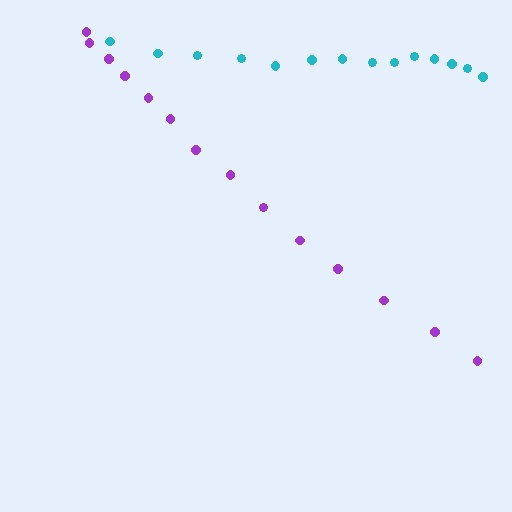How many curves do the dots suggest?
There are 2 distinct paths.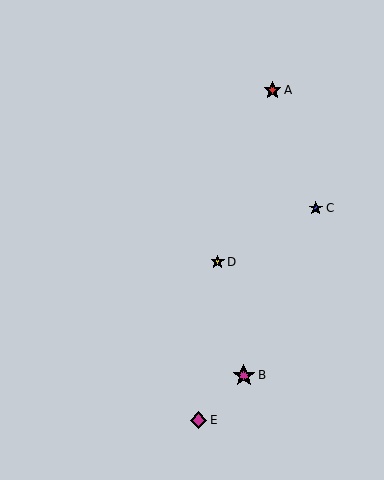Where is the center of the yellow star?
The center of the yellow star is at (218, 262).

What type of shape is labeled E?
Shape E is a magenta diamond.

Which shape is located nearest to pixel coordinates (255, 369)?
The magenta star (labeled B) at (244, 376) is nearest to that location.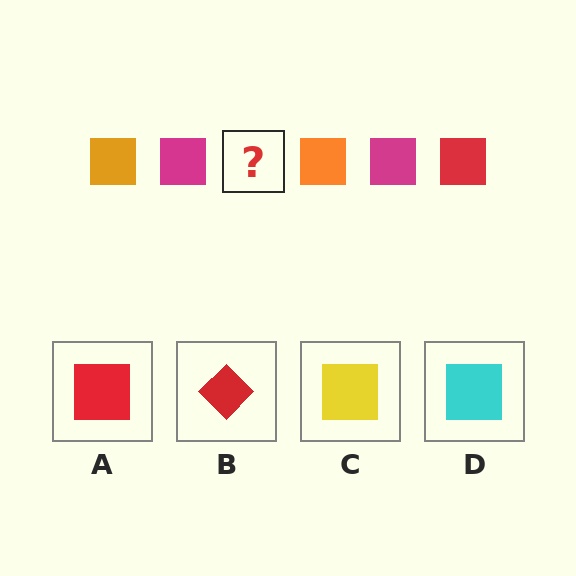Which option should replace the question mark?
Option A.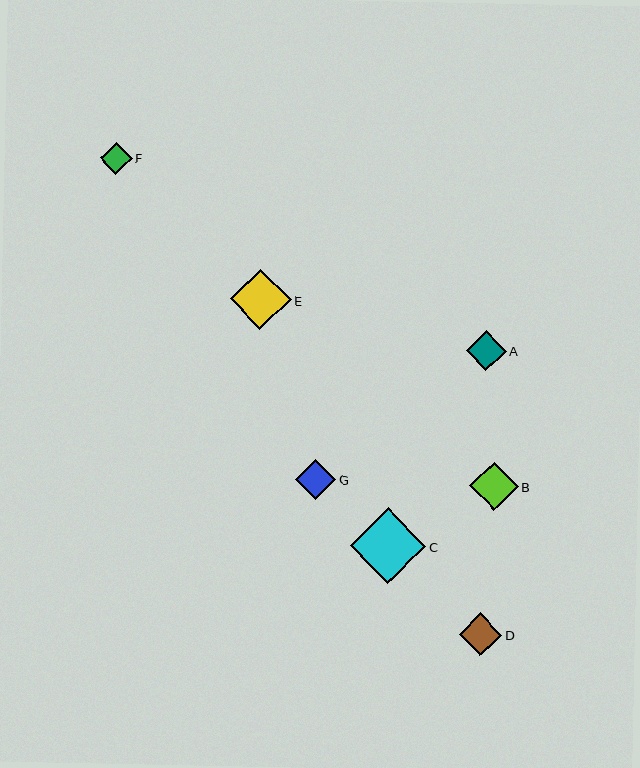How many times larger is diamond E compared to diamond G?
Diamond E is approximately 1.5 times the size of diamond G.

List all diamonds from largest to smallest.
From largest to smallest: C, E, B, D, G, A, F.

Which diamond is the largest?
Diamond C is the largest with a size of approximately 75 pixels.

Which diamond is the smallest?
Diamond F is the smallest with a size of approximately 32 pixels.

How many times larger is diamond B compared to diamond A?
Diamond B is approximately 1.2 times the size of diamond A.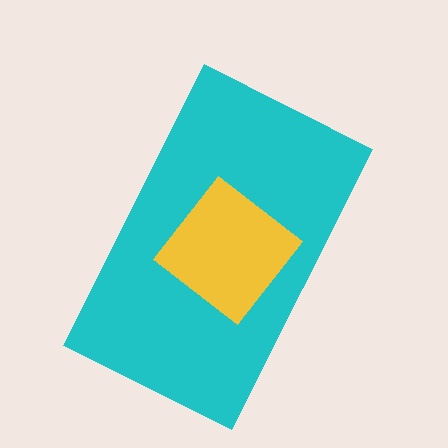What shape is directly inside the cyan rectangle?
The yellow diamond.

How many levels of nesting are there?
2.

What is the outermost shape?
The cyan rectangle.